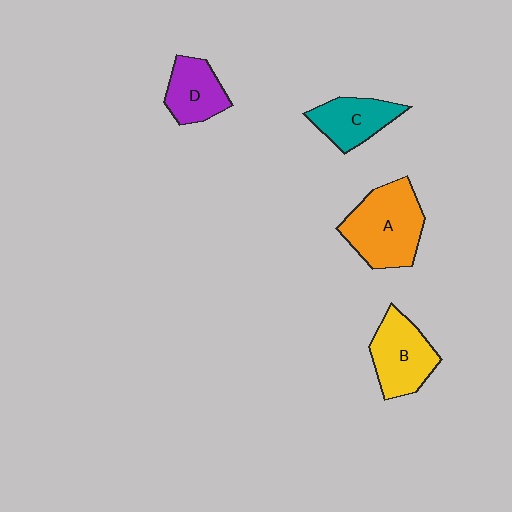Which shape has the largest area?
Shape A (orange).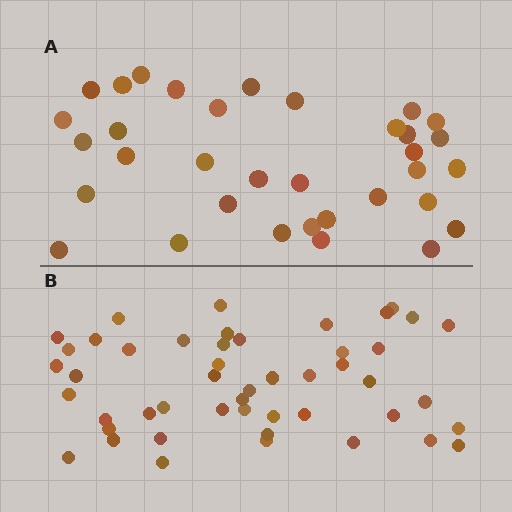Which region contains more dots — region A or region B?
Region B (the bottom region) has more dots.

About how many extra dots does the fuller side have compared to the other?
Region B has approximately 15 more dots than region A.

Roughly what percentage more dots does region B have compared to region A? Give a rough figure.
About 40% more.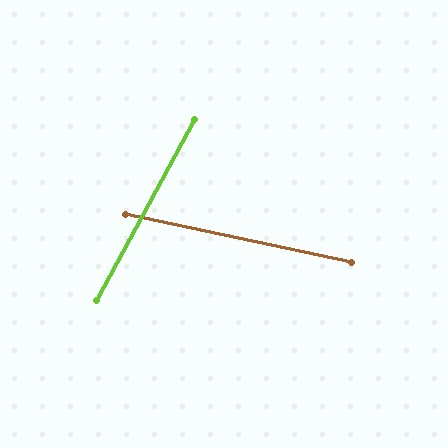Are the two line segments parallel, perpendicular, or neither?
Neither parallel nor perpendicular — they differ by about 73°.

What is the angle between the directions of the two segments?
Approximately 73 degrees.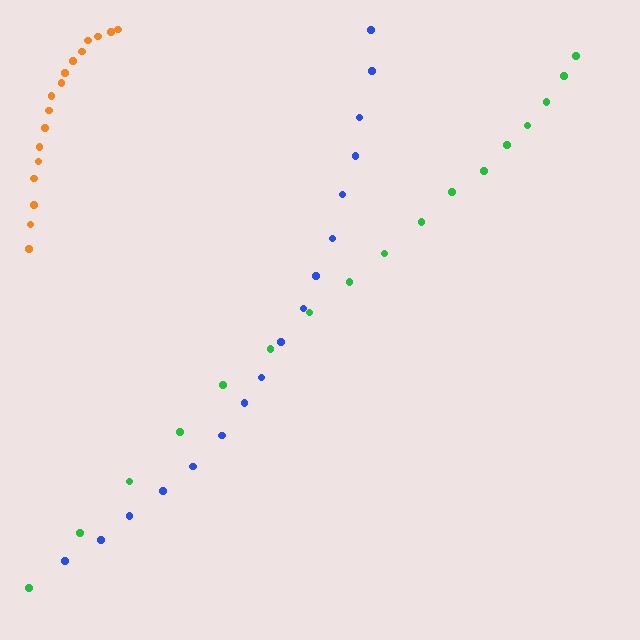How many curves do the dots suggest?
There are 3 distinct paths.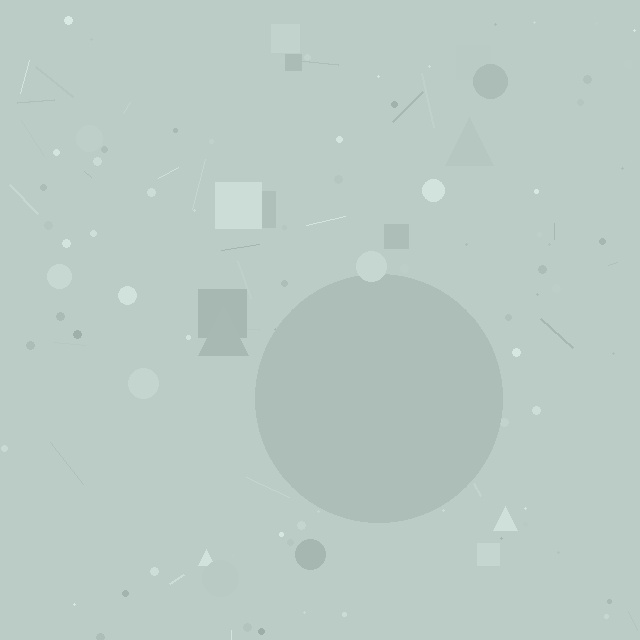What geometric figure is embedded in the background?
A circle is embedded in the background.